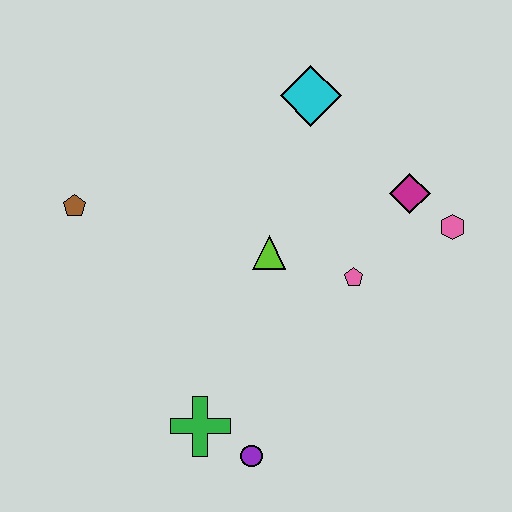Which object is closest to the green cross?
The purple circle is closest to the green cross.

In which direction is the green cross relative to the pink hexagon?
The green cross is to the left of the pink hexagon.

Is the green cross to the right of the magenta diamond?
No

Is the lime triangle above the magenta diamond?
No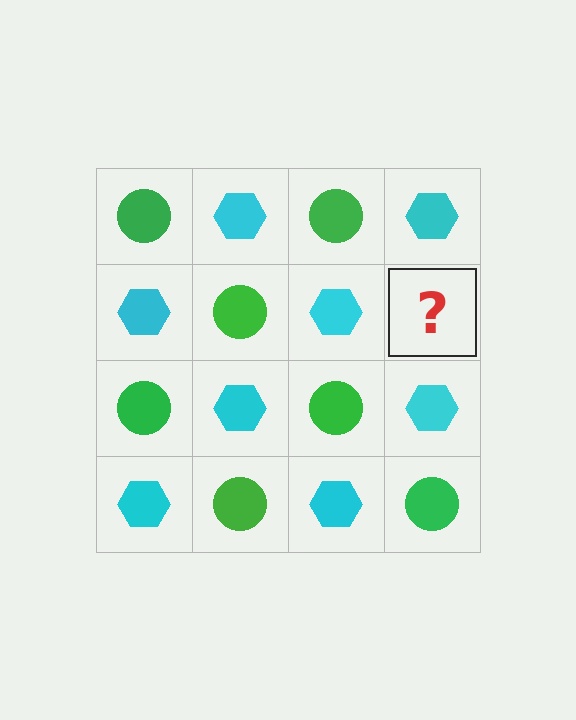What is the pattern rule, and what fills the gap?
The rule is that it alternates green circle and cyan hexagon in a checkerboard pattern. The gap should be filled with a green circle.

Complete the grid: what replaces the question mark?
The question mark should be replaced with a green circle.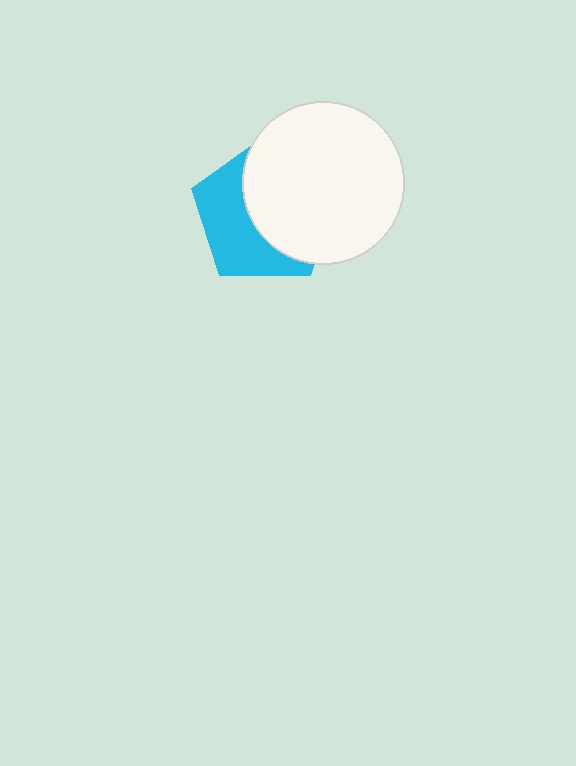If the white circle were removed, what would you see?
You would see the complete cyan pentagon.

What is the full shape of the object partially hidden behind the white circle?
The partially hidden object is a cyan pentagon.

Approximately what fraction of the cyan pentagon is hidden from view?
Roughly 55% of the cyan pentagon is hidden behind the white circle.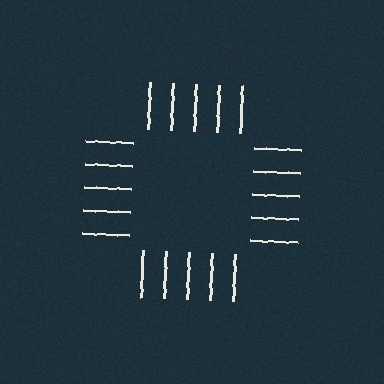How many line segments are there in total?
20 — 5 along each of the 4 edges.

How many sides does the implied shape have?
4 sides — the line-ends trace a square.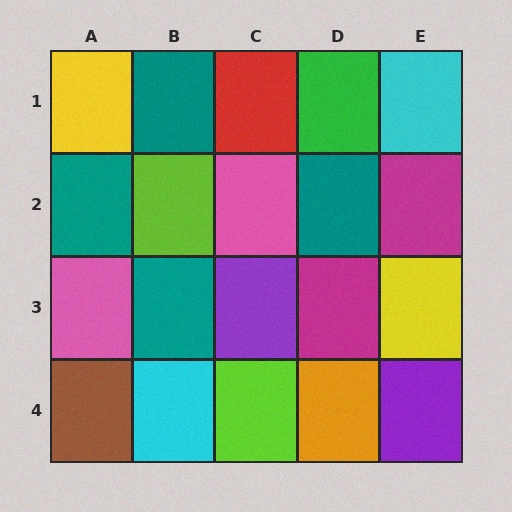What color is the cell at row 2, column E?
Magenta.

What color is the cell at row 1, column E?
Cyan.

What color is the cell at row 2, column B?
Lime.